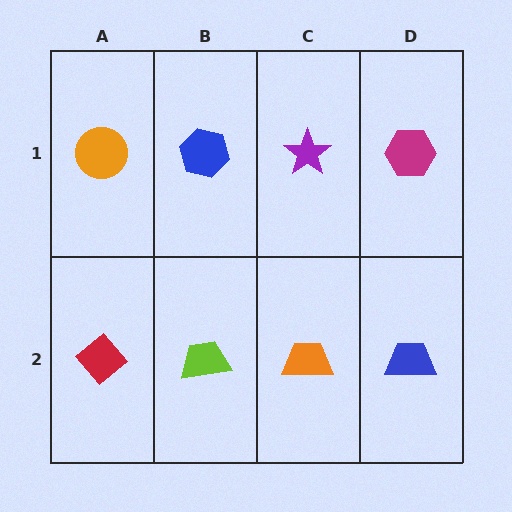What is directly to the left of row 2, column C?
A lime trapezoid.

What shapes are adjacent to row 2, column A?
An orange circle (row 1, column A), a lime trapezoid (row 2, column B).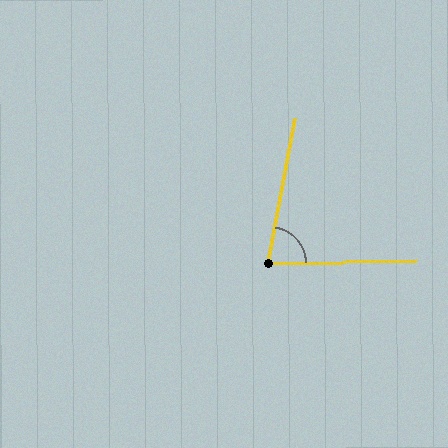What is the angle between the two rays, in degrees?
Approximately 79 degrees.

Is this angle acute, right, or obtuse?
It is acute.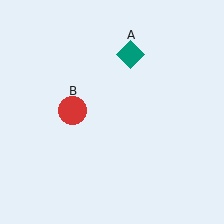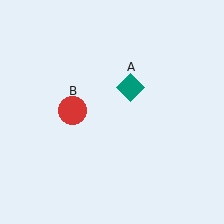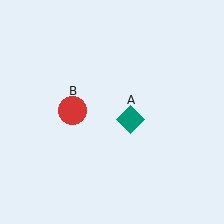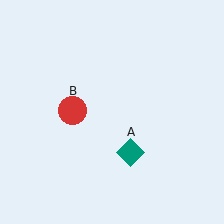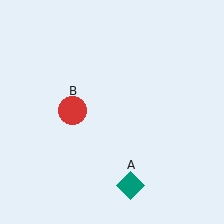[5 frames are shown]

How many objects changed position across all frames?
1 object changed position: teal diamond (object A).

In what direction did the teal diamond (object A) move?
The teal diamond (object A) moved down.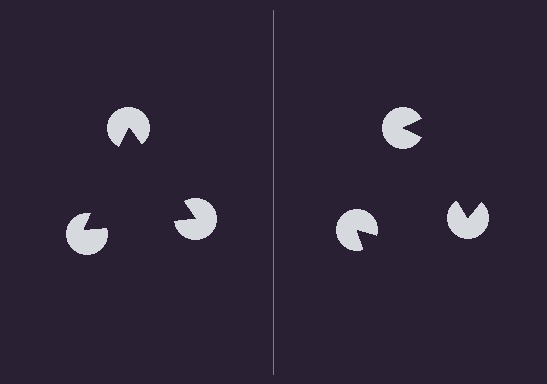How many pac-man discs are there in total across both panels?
6 — 3 on each side.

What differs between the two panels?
The pac-man discs are positioned identically on both sides; only the wedge orientations differ. On the left they align to a triangle; on the right they are misaligned.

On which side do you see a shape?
An illusory triangle appears on the left side. On the right side the wedge cuts are rotated, so no coherent shape forms.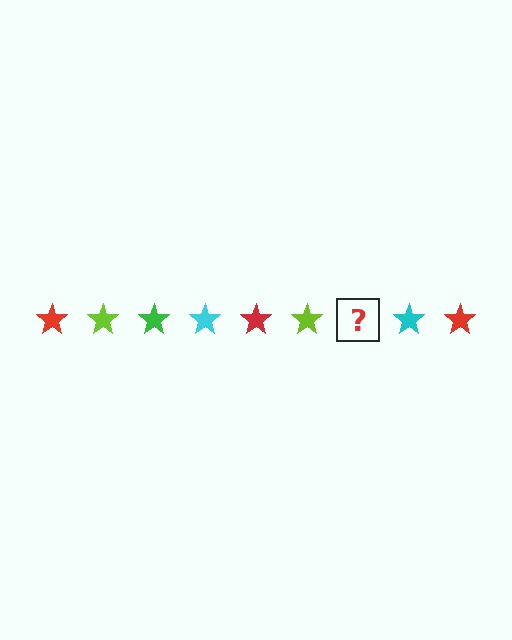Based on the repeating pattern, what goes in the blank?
The blank should be a green star.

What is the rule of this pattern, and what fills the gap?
The rule is that the pattern cycles through red, lime, green, cyan stars. The gap should be filled with a green star.